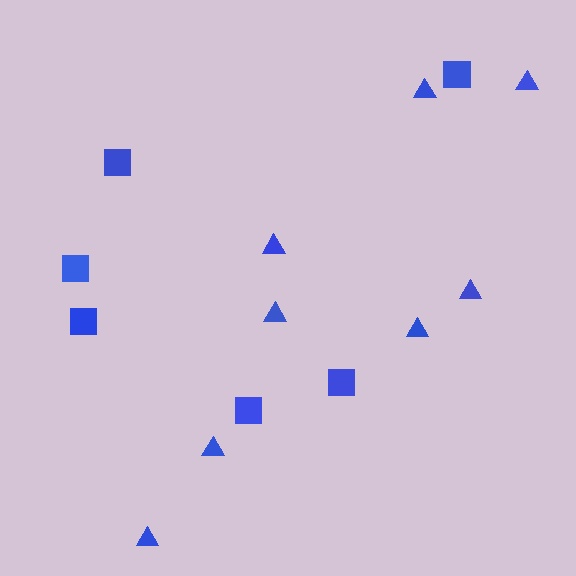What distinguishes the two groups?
There are 2 groups: one group of squares (6) and one group of triangles (8).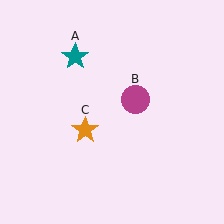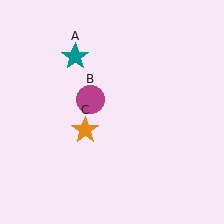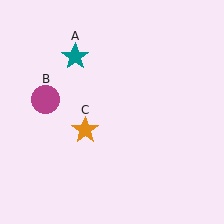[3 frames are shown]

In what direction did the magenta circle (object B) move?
The magenta circle (object B) moved left.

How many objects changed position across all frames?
1 object changed position: magenta circle (object B).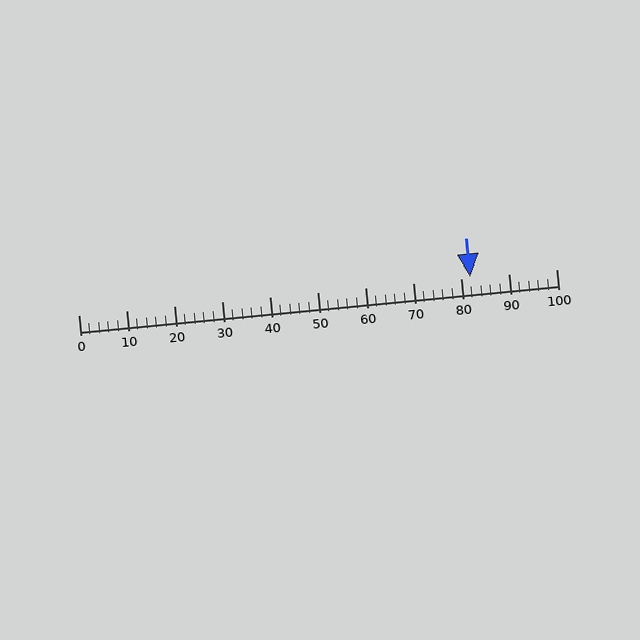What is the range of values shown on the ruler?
The ruler shows values from 0 to 100.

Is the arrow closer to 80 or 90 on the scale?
The arrow is closer to 80.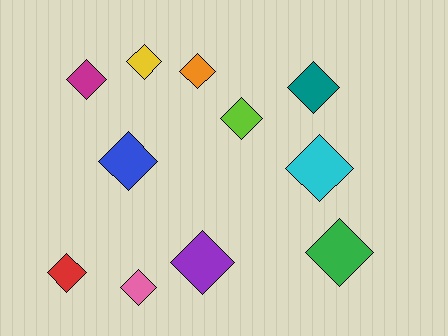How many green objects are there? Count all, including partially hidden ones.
There is 1 green object.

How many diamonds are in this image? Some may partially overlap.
There are 11 diamonds.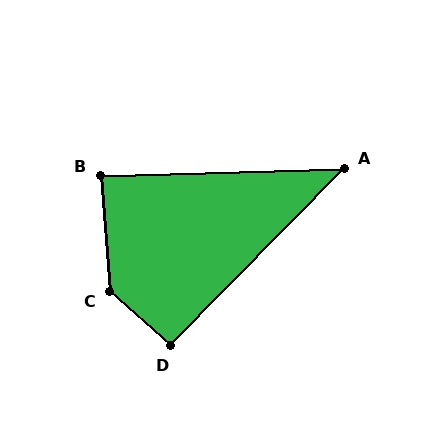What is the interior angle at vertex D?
Approximately 93 degrees (approximately right).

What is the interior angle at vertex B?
Approximately 87 degrees (approximately right).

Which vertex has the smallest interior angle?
A, at approximately 44 degrees.